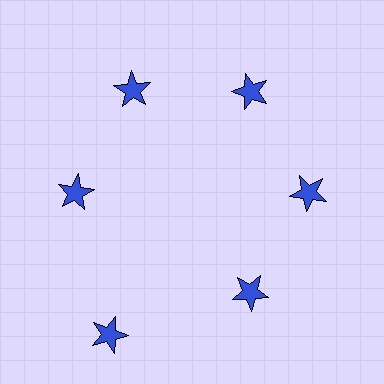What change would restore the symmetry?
The symmetry would be restored by moving it inward, back onto the ring so that all 6 stars sit at equal angles and equal distance from the center.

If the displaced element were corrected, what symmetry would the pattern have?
It would have 6-fold rotational symmetry — the pattern would map onto itself every 60 degrees.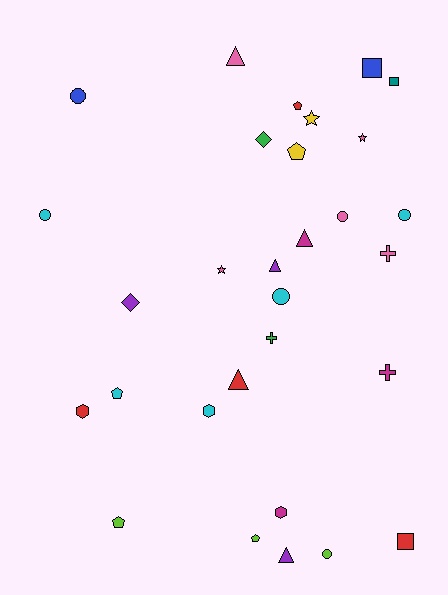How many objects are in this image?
There are 30 objects.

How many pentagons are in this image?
There are 5 pentagons.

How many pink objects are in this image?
There are 5 pink objects.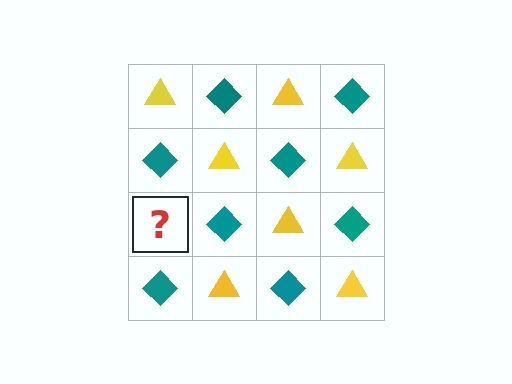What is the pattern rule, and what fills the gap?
The rule is that it alternates yellow triangle and teal diamond in a checkerboard pattern. The gap should be filled with a yellow triangle.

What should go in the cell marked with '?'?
The missing cell should contain a yellow triangle.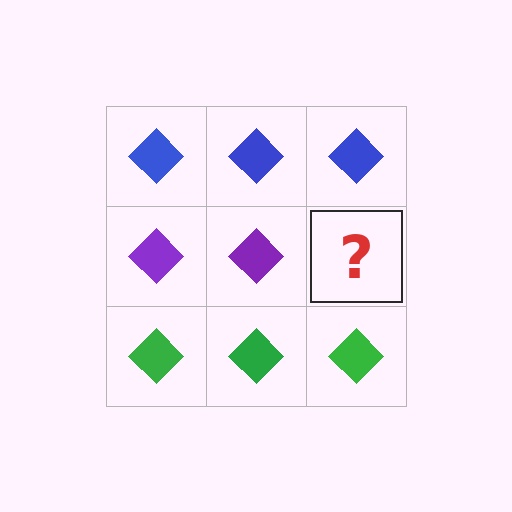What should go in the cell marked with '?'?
The missing cell should contain a purple diamond.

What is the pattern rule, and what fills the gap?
The rule is that each row has a consistent color. The gap should be filled with a purple diamond.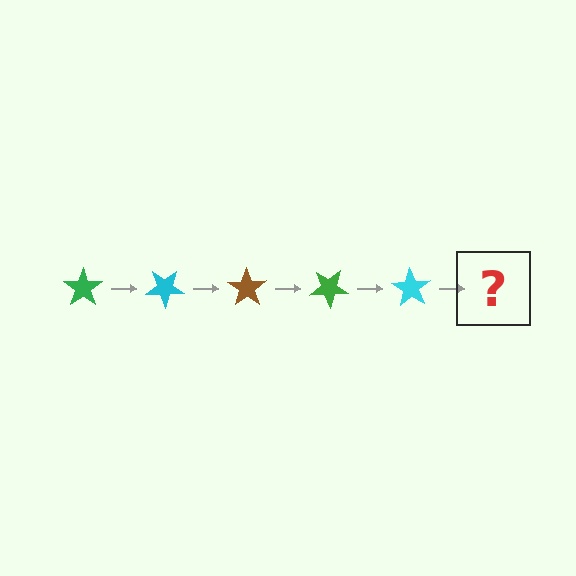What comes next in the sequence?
The next element should be a brown star, rotated 175 degrees from the start.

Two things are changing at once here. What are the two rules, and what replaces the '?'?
The two rules are that it rotates 35 degrees each step and the color cycles through green, cyan, and brown. The '?' should be a brown star, rotated 175 degrees from the start.